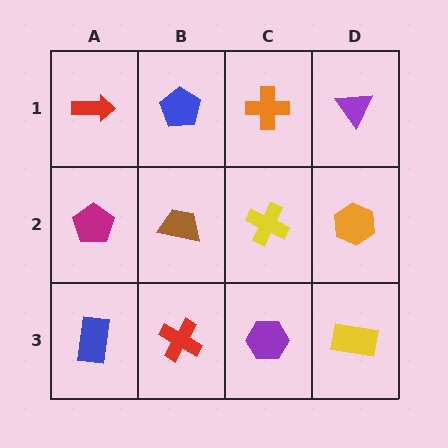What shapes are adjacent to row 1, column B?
A brown trapezoid (row 2, column B), a red arrow (row 1, column A), an orange cross (row 1, column C).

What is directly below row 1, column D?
An orange hexagon.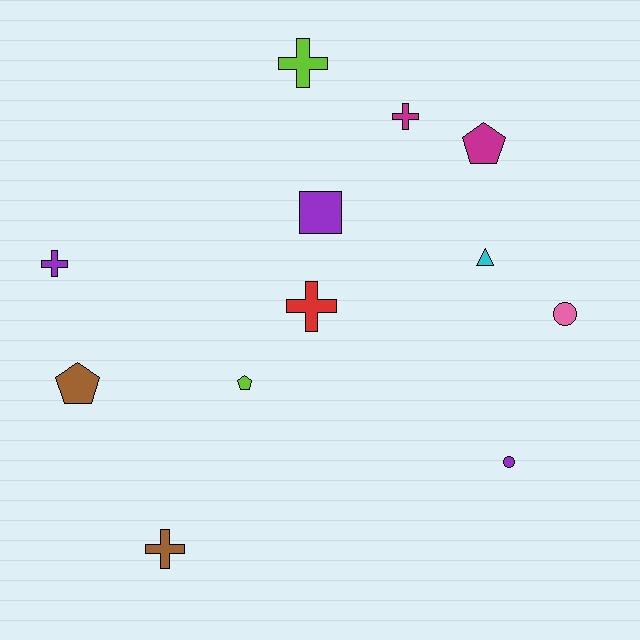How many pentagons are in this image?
There are 3 pentagons.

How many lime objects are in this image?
There are 2 lime objects.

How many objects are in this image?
There are 12 objects.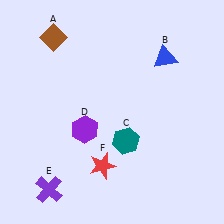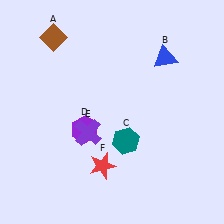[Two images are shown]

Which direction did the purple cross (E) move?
The purple cross (E) moved up.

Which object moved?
The purple cross (E) moved up.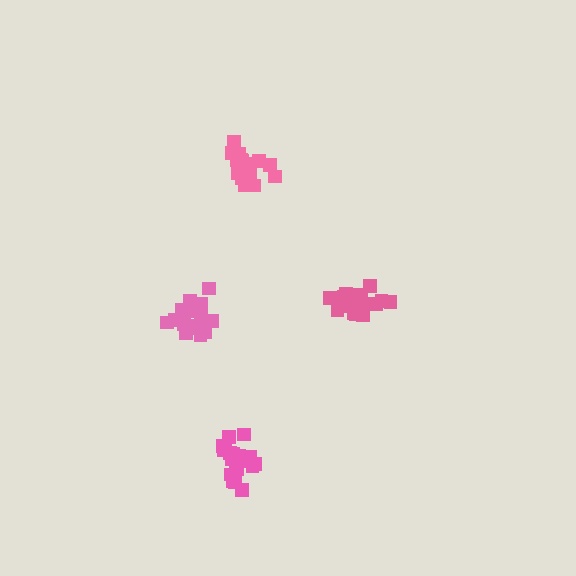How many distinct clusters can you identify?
There are 4 distinct clusters.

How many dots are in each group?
Group 1: 21 dots, Group 2: 21 dots, Group 3: 19 dots, Group 4: 20 dots (81 total).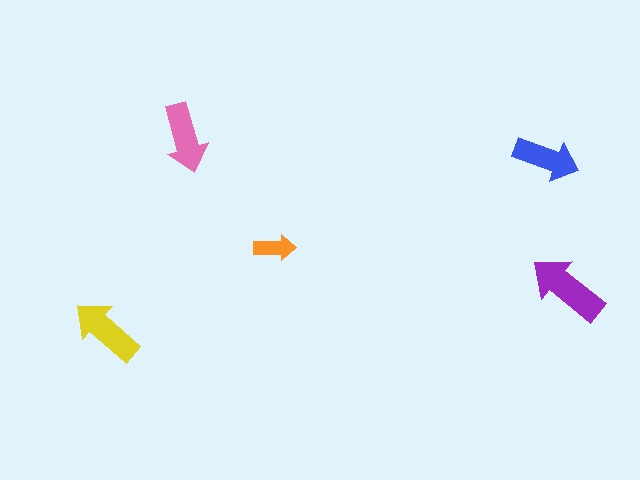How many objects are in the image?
There are 5 objects in the image.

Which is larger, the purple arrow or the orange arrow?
The purple one.